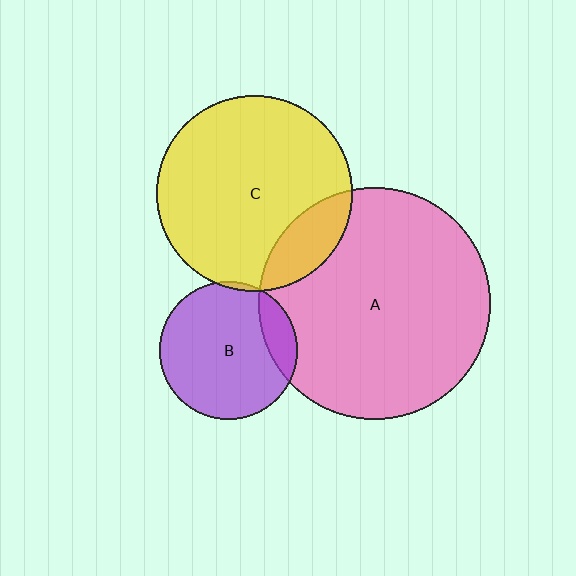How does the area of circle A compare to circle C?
Approximately 1.4 times.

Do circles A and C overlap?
Yes.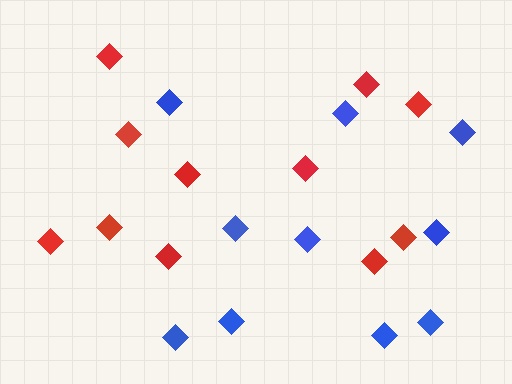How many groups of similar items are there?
There are 2 groups: one group of red diamonds (11) and one group of blue diamonds (10).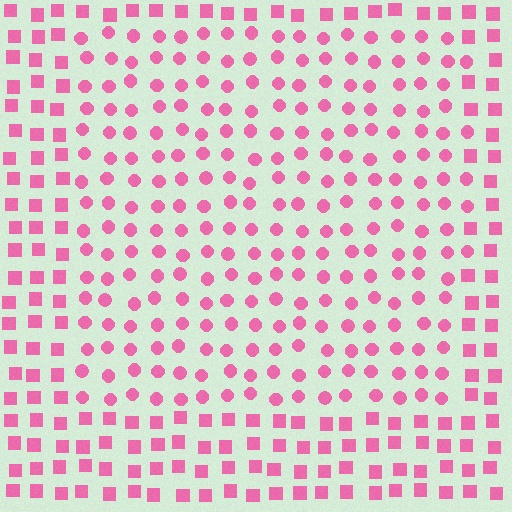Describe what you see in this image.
The image is filled with small pink elements arranged in a uniform grid. A rectangle-shaped region contains circles, while the surrounding area contains squares. The boundary is defined purely by the change in element shape.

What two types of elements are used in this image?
The image uses circles inside the rectangle region and squares outside it.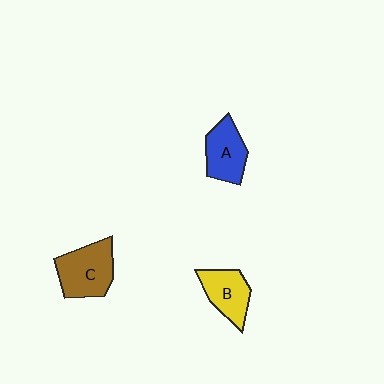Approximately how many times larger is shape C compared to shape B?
Approximately 1.3 times.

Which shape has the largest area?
Shape C (brown).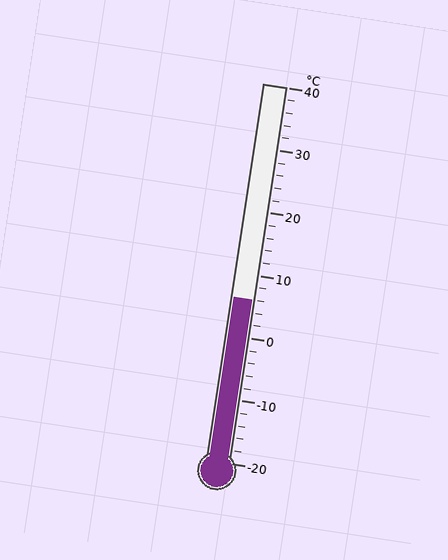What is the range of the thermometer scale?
The thermometer scale ranges from -20°C to 40°C.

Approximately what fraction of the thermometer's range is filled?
The thermometer is filled to approximately 45% of its range.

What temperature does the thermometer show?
The thermometer shows approximately 6°C.